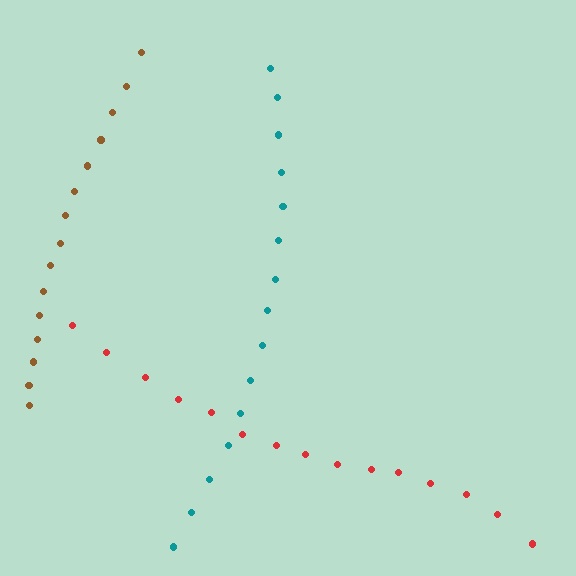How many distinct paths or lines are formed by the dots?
There are 3 distinct paths.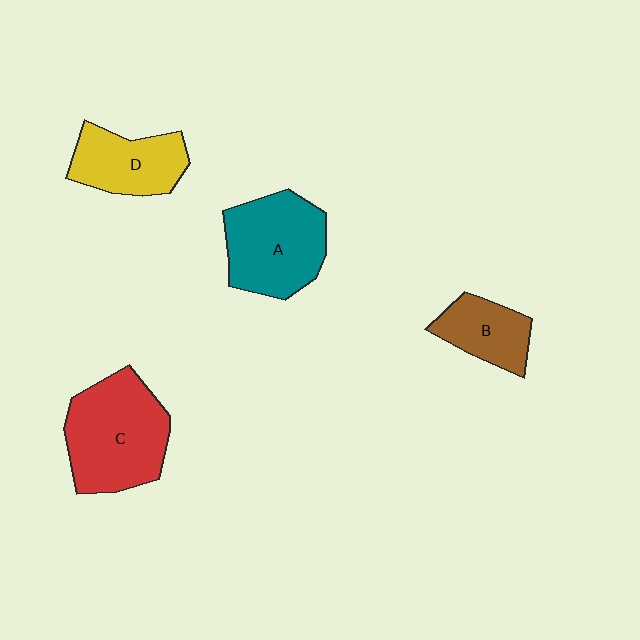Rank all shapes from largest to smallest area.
From largest to smallest: C (red), A (teal), D (yellow), B (brown).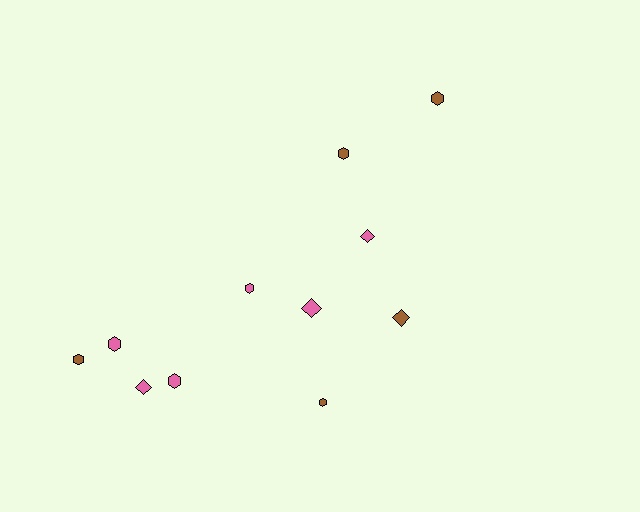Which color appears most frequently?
Pink, with 6 objects.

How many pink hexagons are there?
There are 3 pink hexagons.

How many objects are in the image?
There are 11 objects.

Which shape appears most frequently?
Hexagon, with 7 objects.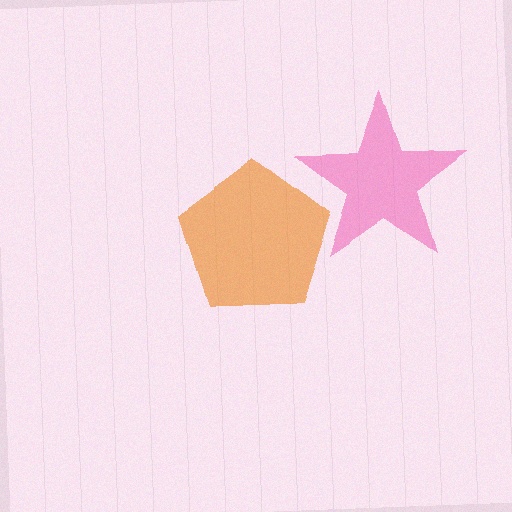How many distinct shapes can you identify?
There are 2 distinct shapes: an orange pentagon, a pink star.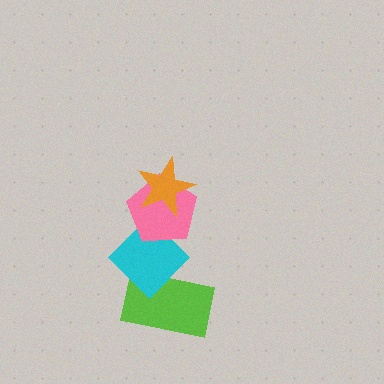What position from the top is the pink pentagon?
The pink pentagon is 2nd from the top.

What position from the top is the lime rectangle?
The lime rectangle is 4th from the top.